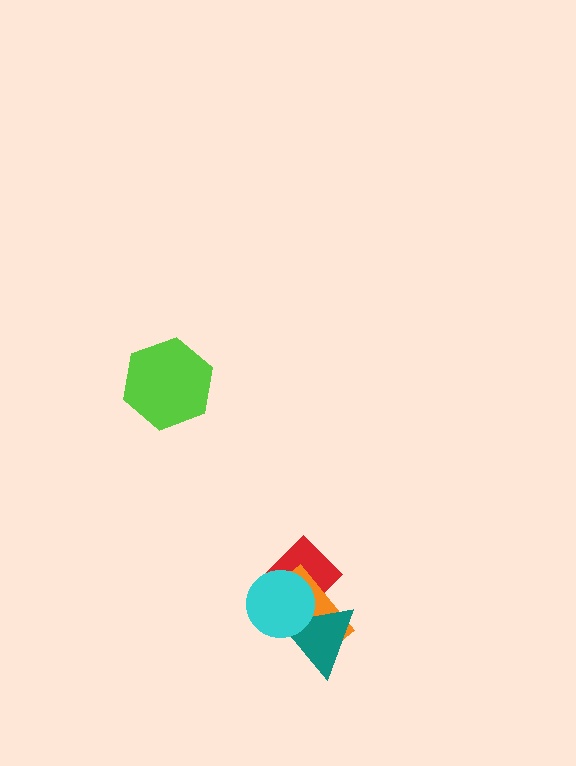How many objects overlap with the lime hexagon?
0 objects overlap with the lime hexagon.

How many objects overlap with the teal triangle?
3 objects overlap with the teal triangle.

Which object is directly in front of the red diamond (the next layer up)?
The orange rectangle is directly in front of the red diamond.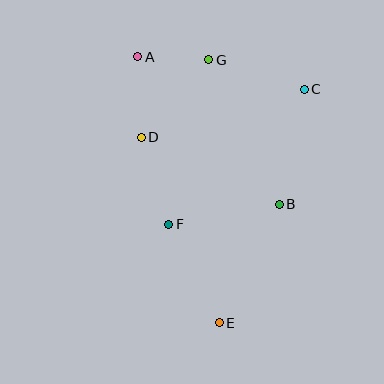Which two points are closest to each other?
Points A and G are closest to each other.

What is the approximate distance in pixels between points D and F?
The distance between D and F is approximately 91 pixels.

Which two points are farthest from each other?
Points A and E are farthest from each other.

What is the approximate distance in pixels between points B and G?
The distance between B and G is approximately 161 pixels.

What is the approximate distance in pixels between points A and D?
The distance between A and D is approximately 81 pixels.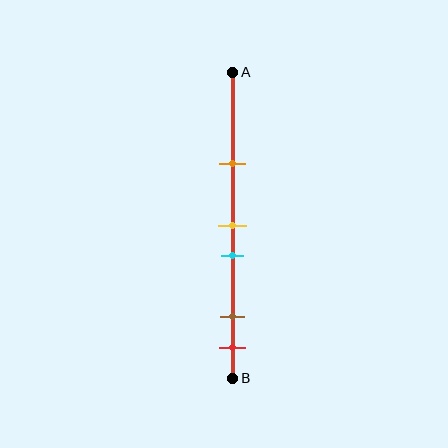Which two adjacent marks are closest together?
The yellow and cyan marks are the closest adjacent pair.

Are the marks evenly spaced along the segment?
No, the marks are not evenly spaced.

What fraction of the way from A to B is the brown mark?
The brown mark is approximately 80% (0.8) of the way from A to B.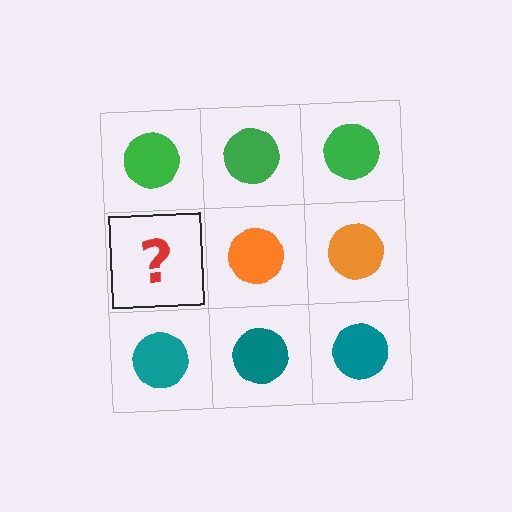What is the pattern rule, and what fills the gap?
The rule is that each row has a consistent color. The gap should be filled with an orange circle.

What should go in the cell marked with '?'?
The missing cell should contain an orange circle.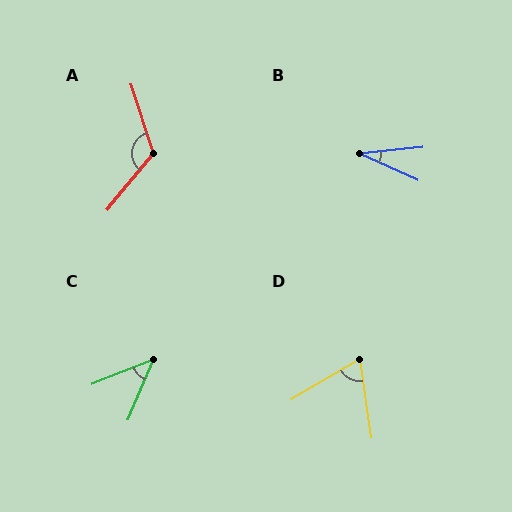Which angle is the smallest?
B, at approximately 31 degrees.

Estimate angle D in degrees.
Approximately 67 degrees.